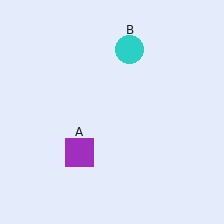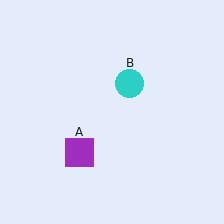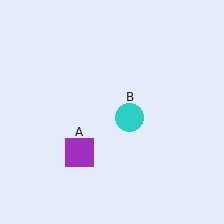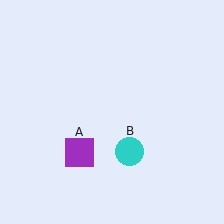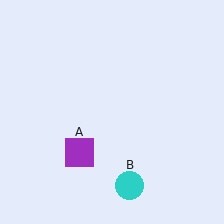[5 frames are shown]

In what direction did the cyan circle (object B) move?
The cyan circle (object B) moved down.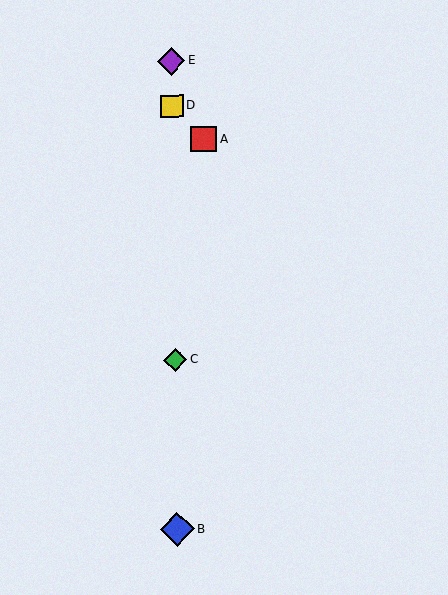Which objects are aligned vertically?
Objects B, C, D, E are aligned vertically.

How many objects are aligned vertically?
4 objects (B, C, D, E) are aligned vertically.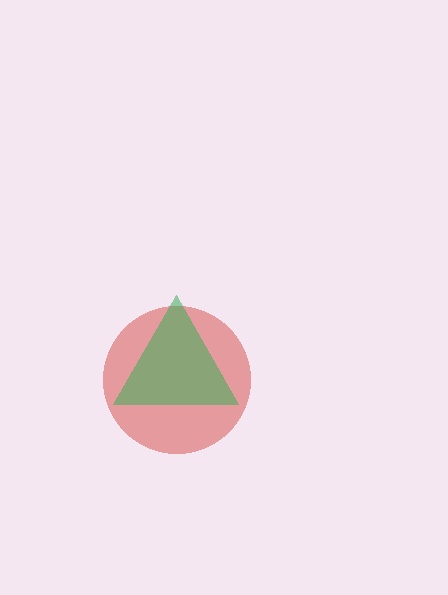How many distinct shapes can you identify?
There are 2 distinct shapes: a red circle, a green triangle.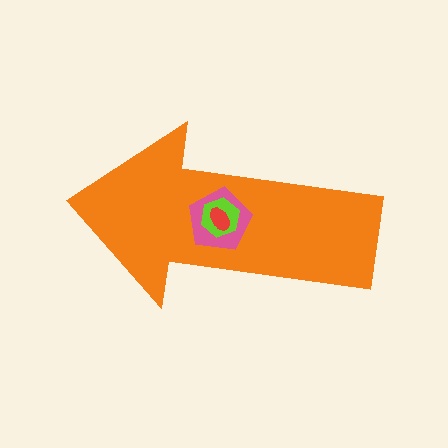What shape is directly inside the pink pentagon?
The lime hexagon.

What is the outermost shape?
The orange arrow.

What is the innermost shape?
The red ellipse.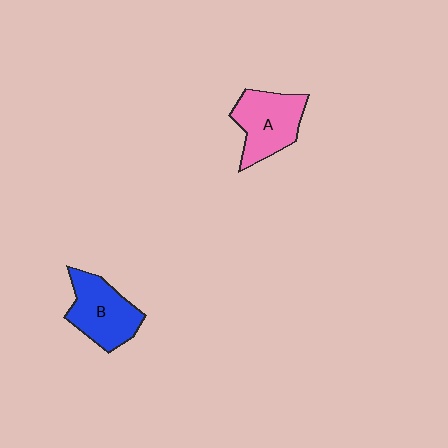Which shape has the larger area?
Shape A (pink).